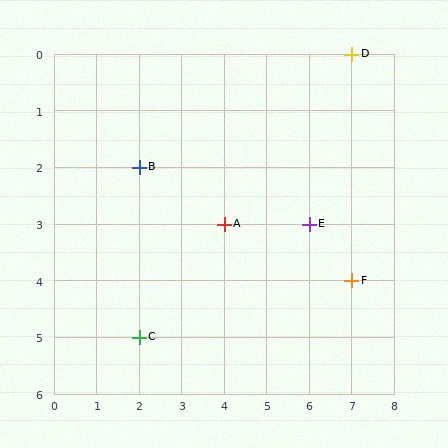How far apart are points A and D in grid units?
Points A and D are 3 columns and 3 rows apart (about 4.2 grid units diagonally).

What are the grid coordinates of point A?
Point A is at grid coordinates (4, 3).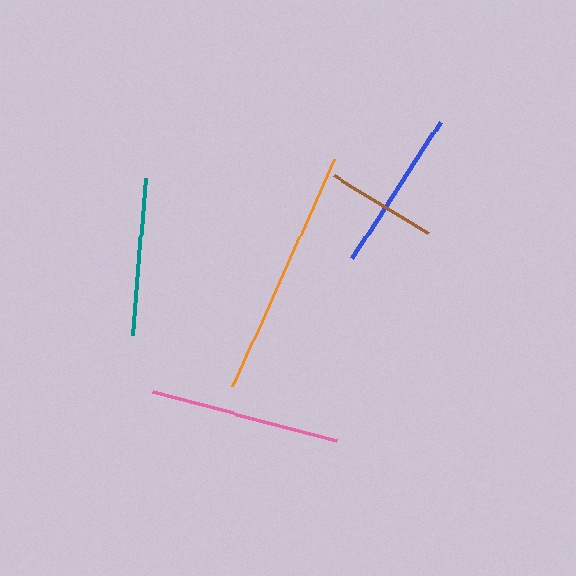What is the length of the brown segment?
The brown segment is approximately 110 pixels long.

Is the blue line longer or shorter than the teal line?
The blue line is longer than the teal line.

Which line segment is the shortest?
The brown line is the shortest at approximately 110 pixels.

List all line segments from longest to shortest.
From longest to shortest: orange, pink, blue, teal, brown.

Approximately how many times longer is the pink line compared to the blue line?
The pink line is approximately 1.2 times the length of the blue line.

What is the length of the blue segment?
The blue segment is approximately 161 pixels long.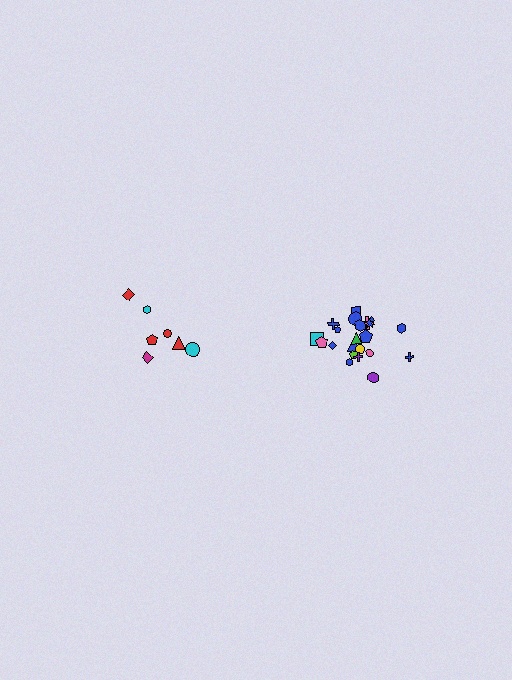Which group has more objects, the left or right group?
The right group.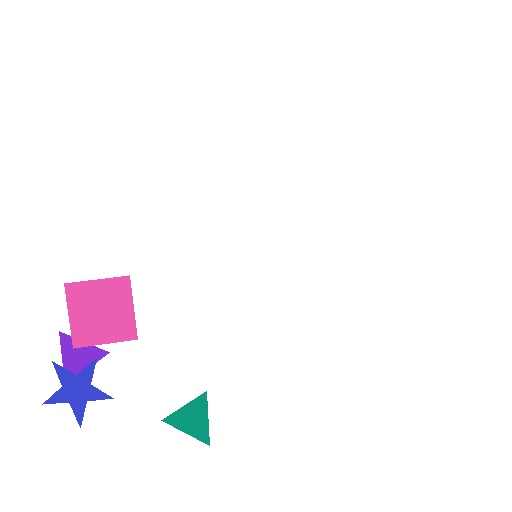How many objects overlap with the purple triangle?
2 objects overlap with the purple triangle.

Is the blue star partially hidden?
No, no other shape covers it.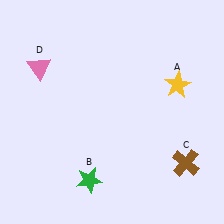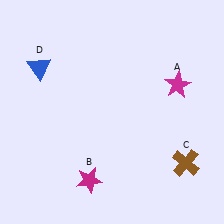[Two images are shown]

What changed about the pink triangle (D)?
In Image 1, D is pink. In Image 2, it changed to blue.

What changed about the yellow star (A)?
In Image 1, A is yellow. In Image 2, it changed to magenta.